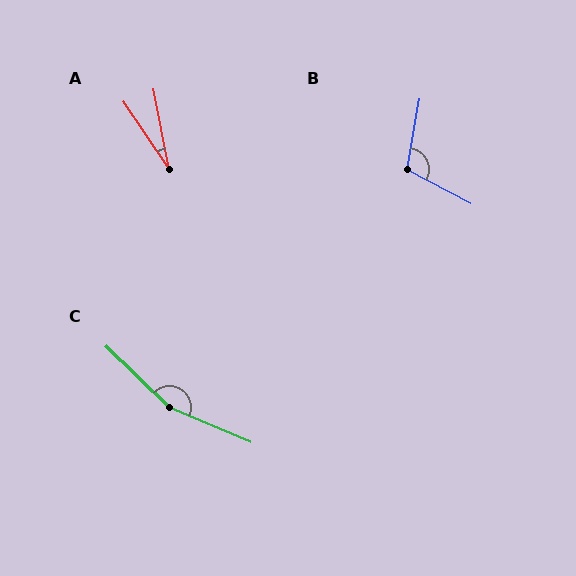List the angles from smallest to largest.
A (23°), B (108°), C (159°).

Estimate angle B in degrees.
Approximately 108 degrees.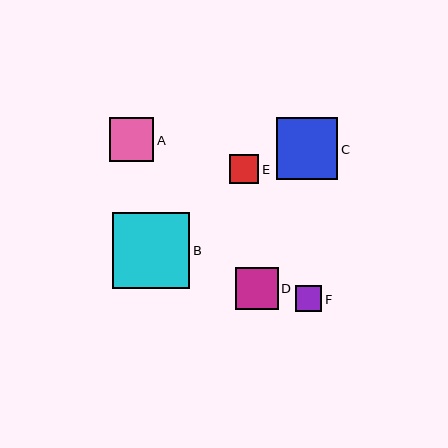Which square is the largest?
Square B is the largest with a size of approximately 77 pixels.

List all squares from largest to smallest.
From largest to smallest: B, C, A, D, E, F.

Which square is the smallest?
Square F is the smallest with a size of approximately 26 pixels.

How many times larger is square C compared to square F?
Square C is approximately 2.3 times the size of square F.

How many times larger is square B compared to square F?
Square B is approximately 2.9 times the size of square F.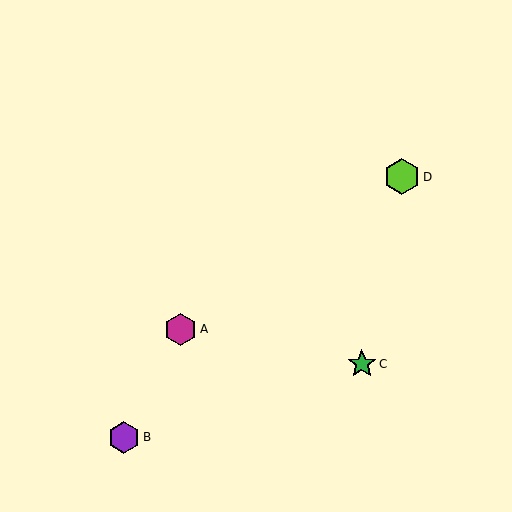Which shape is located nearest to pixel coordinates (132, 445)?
The purple hexagon (labeled B) at (124, 437) is nearest to that location.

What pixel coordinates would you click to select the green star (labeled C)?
Click at (362, 364) to select the green star C.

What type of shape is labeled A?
Shape A is a magenta hexagon.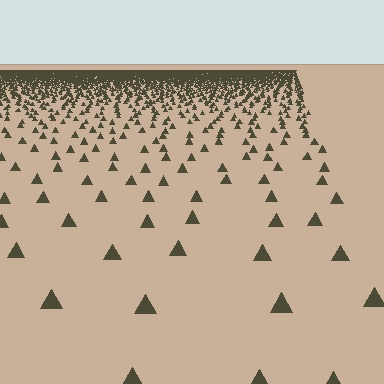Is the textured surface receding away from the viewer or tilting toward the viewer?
The surface is receding away from the viewer. Texture elements get smaller and denser toward the top.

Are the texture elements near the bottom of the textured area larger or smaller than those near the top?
Larger. Near the bottom, elements are closer to the viewer and appear at a bigger on-screen size.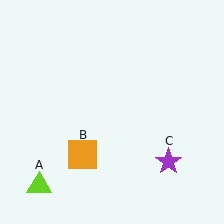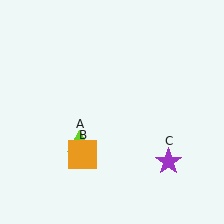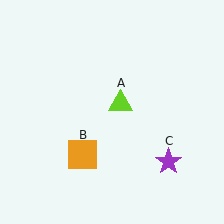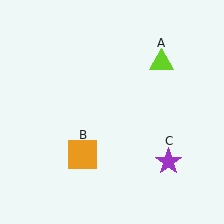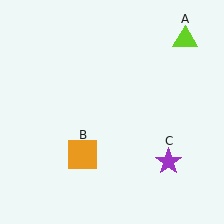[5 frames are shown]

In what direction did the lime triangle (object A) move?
The lime triangle (object A) moved up and to the right.